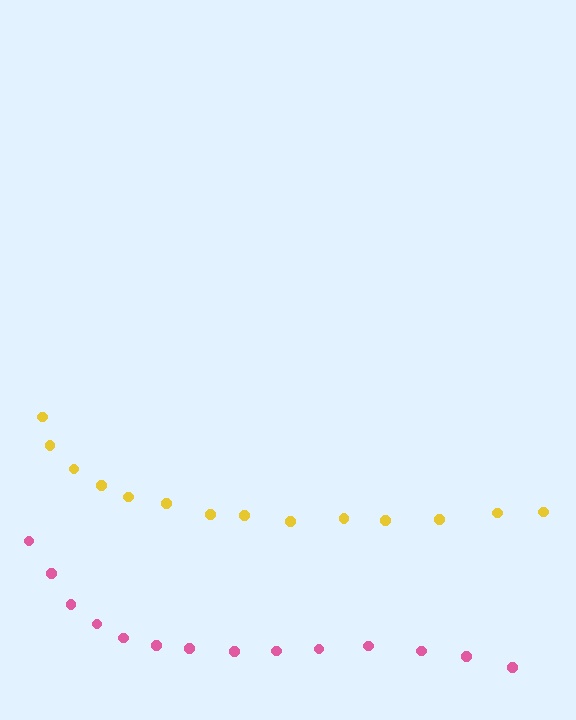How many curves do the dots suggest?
There are 2 distinct paths.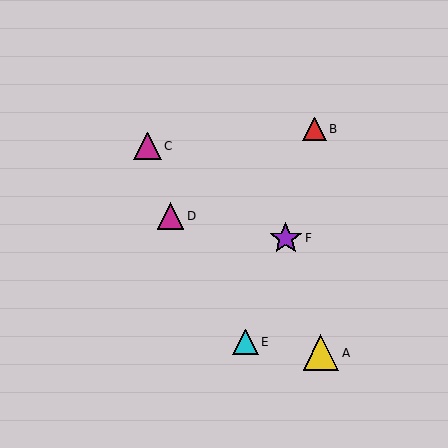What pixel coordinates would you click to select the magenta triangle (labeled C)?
Click at (148, 146) to select the magenta triangle C.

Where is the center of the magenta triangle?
The center of the magenta triangle is at (148, 146).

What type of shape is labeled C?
Shape C is a magenta triangle.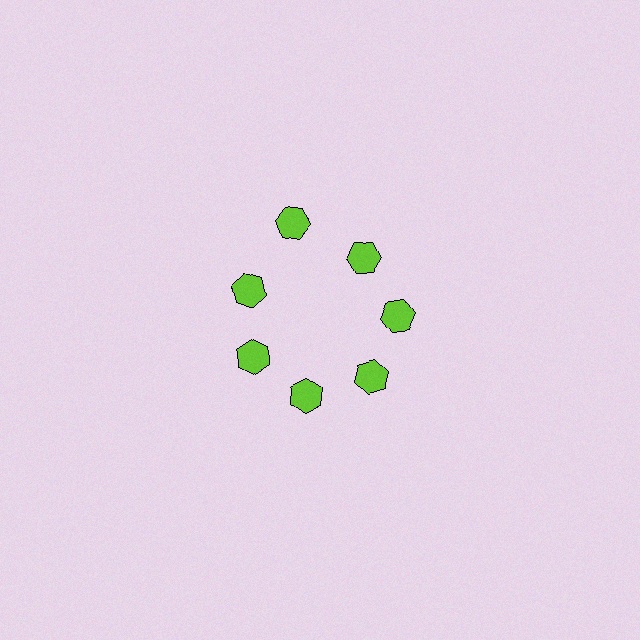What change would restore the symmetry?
The symmetry would be restored by moving it inward, back onto the ring so that all 7 hexagons sit at equal angles and equal distance from the center.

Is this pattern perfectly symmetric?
No. The 7 lime hexagons are arranged in a ring, but one element near the 12 o'clock position is pushed outward from the center, breaking the 7-fold rotational symmetry.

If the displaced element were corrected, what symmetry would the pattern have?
It would have 7-fold rotational symmetry — the pattern would map onto itself every 51 degrees.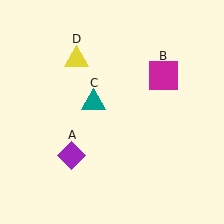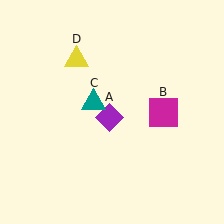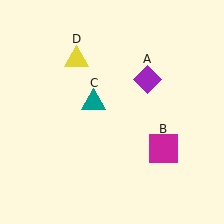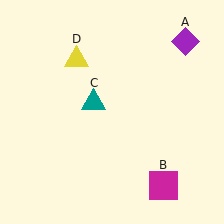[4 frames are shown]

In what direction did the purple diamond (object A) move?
The purple diamond (object A) moved up and to the right.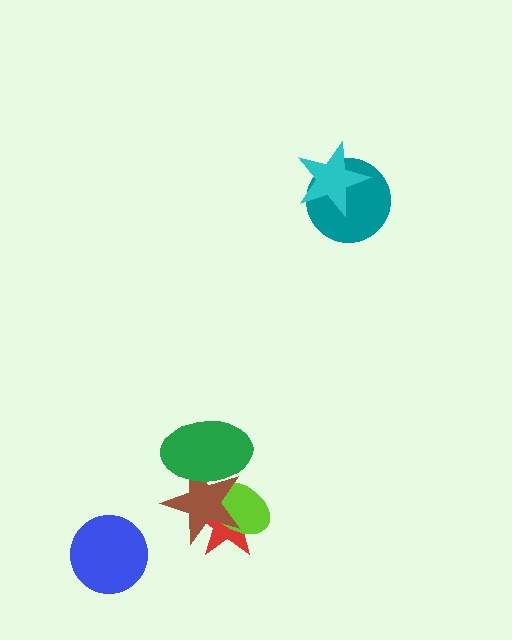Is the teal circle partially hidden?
Yes, it is partially covered by another shape.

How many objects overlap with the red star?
3 objects overlap with the red star.